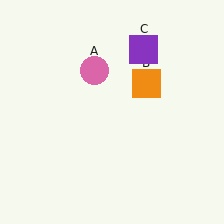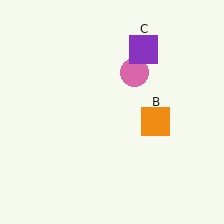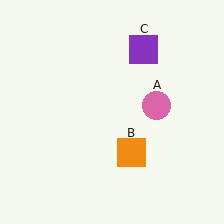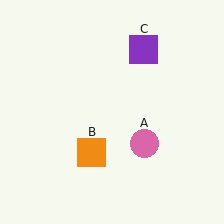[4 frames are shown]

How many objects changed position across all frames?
2 objects changed position: pink circle (object A), orange square (object B).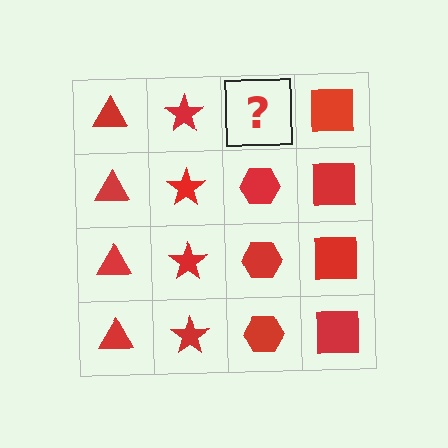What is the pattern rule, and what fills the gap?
The rule is that each column has a consistent shape. The gap should be filled with a red hexagon.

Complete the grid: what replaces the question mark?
The question mark should be replaced with a red hexagon.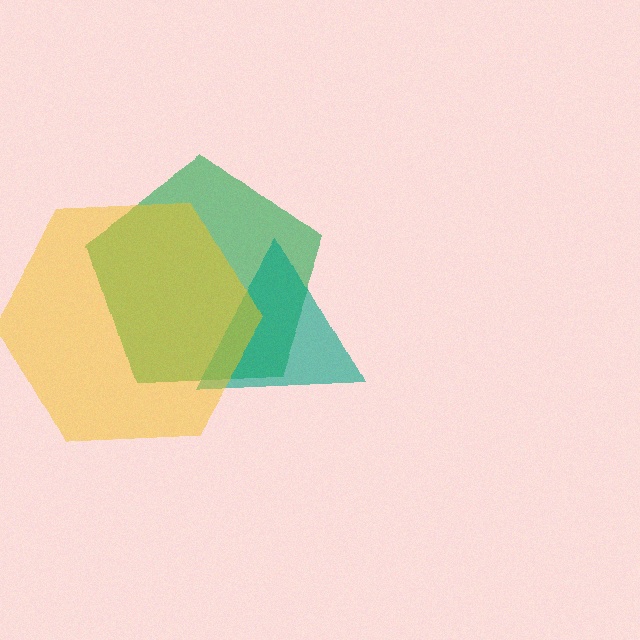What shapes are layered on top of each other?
The layered shapes are: a green pentagon, a teal triangle, a yellow hexagon.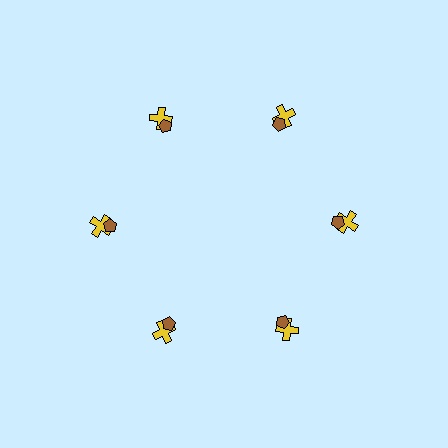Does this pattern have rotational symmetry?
Yes, this pattern has 6-fold rotational symmetry. It looks the same after rotating 60 degrees around the center.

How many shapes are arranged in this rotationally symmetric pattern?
There are 12 shapes, arranged in 6 groups of 2.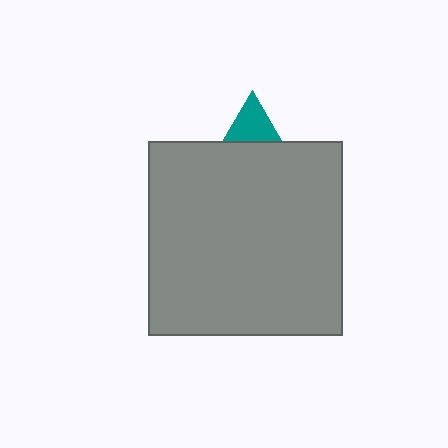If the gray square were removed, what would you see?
You would see the complete teal triangle.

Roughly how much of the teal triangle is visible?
A small part of it is visible (roughly 36%).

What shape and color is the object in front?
The object in front is a gray square.